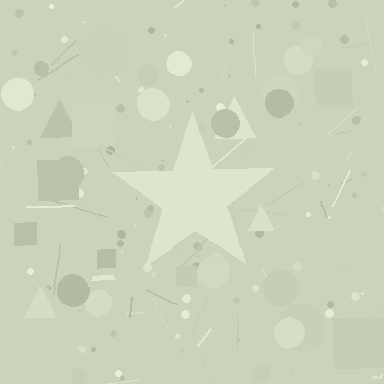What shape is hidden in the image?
A star is hidden in the image.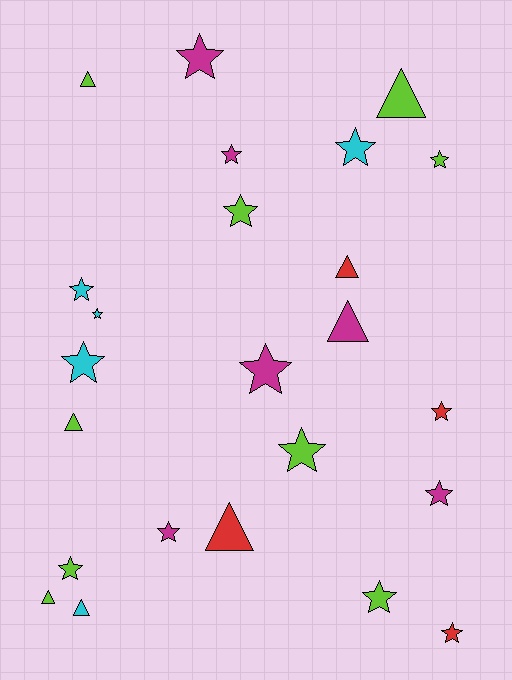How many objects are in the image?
There are 24 objects.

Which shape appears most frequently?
Star, with 16 objects.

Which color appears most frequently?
Lime, with 9 objects.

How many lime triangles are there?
There are 4 lime triangles.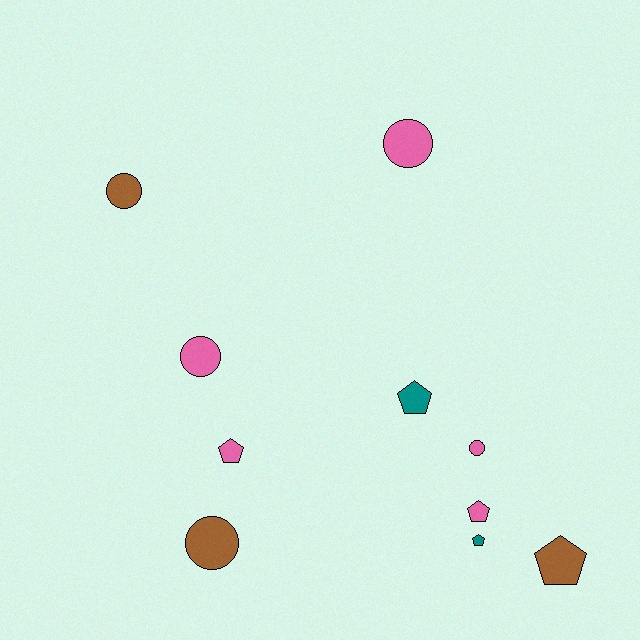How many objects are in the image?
There are 10 objects.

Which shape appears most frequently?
Circle, with 5 objects.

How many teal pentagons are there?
There are 2 teal pentagons.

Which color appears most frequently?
Pink, with 5 objects.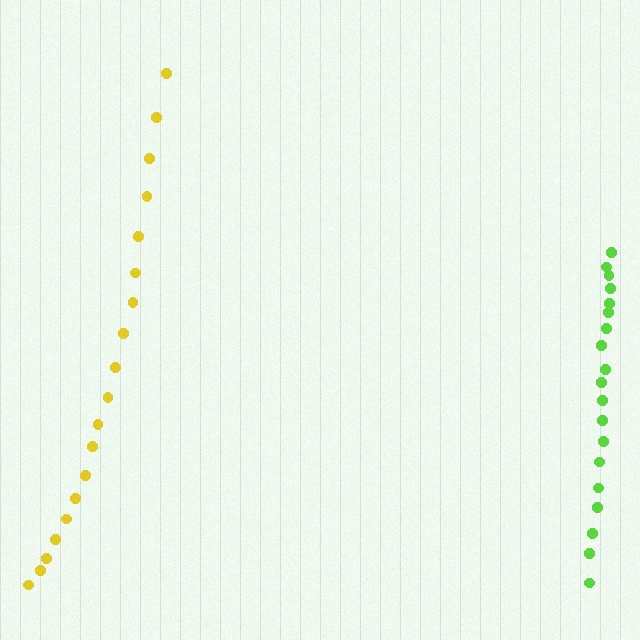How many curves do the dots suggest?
There are 2 distinct paths.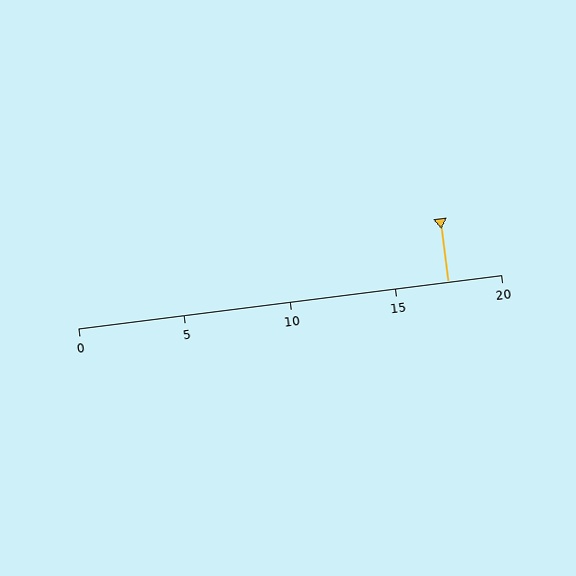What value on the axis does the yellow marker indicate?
The marker indicates approximately 17.5.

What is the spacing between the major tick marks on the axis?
The major ticks are spaced 5 apart.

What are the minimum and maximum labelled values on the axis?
The axis runs from 0 to 20.